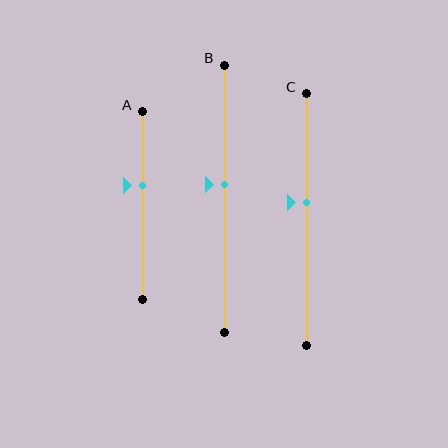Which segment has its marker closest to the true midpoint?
Segment B has its marker closest to the true midpoint.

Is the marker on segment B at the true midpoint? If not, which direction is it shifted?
No, the marker on segment B is shifted upward by about 5% of the segment length.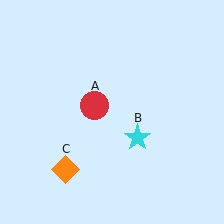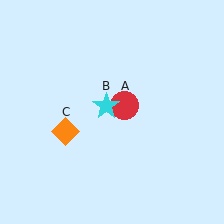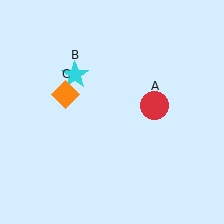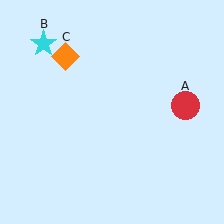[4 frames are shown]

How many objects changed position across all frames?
3 objects changed position: red circle (object A), cyan star (object B), orange diamond (object C).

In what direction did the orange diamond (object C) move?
The orange diamond (object C) moved up.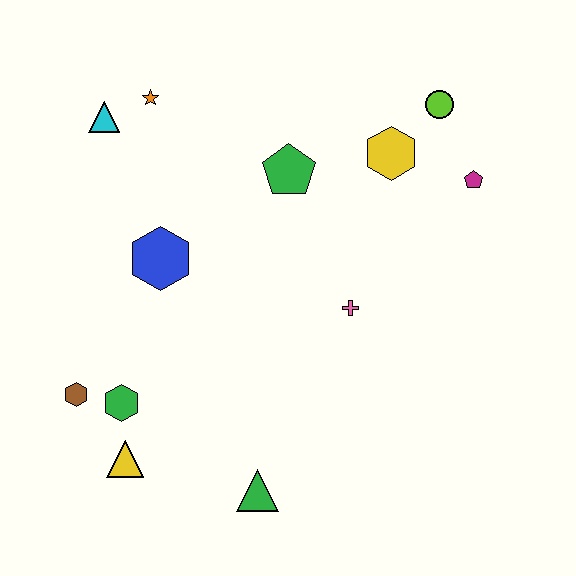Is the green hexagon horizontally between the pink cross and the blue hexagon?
No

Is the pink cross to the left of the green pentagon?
No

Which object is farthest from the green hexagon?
The lime circle is farthest from the green hexagon.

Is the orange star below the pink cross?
No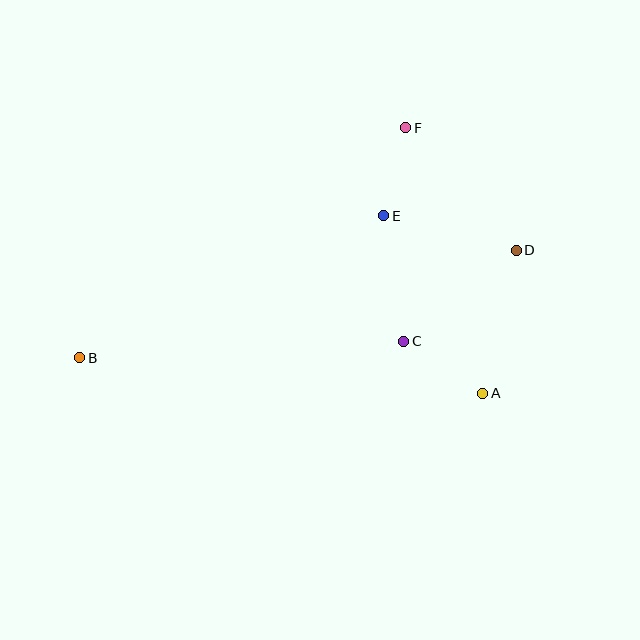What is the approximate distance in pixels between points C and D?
The distance between C and D is approximately 145 pixels.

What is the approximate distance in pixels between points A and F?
The distance between A and F is approximately 276 pixels.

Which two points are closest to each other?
Points E and F are closest to each other.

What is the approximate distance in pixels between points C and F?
The distance between C and F is approximately 214 pixels.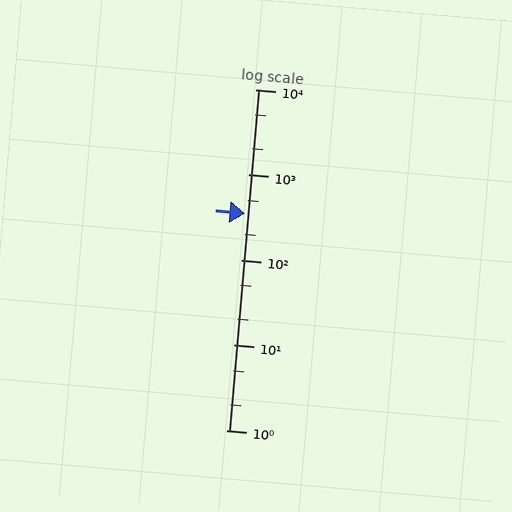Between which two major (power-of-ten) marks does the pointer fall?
The pointer is between 100 and 1000.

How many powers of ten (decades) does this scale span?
The scale spans 4 decades, from 1 to 10000.